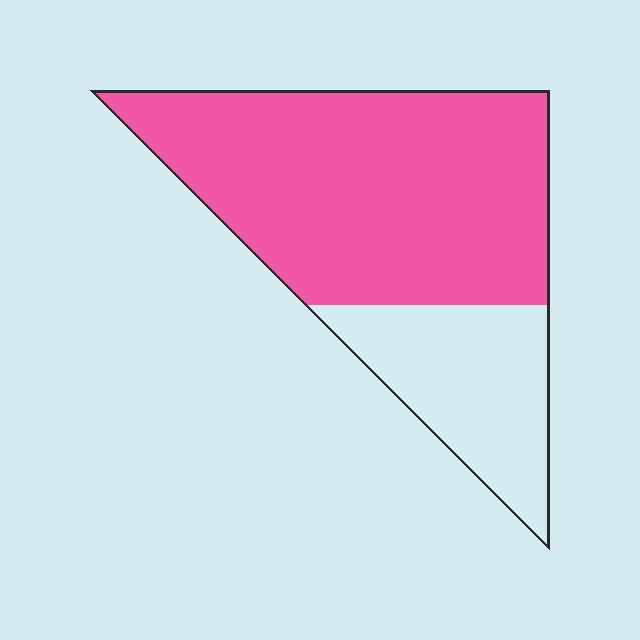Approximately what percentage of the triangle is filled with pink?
Approximately 70%.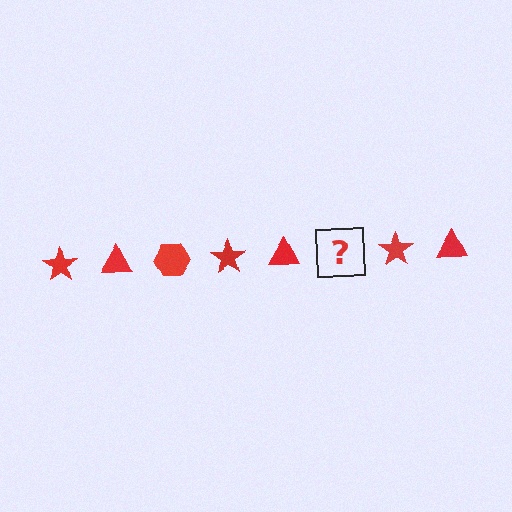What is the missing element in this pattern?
The missing element is a red hexagon.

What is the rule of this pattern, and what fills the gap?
The rule is that the pattern cycles through star, triangle, hexagon shapes in red. The gap should be filled with a red hexagon.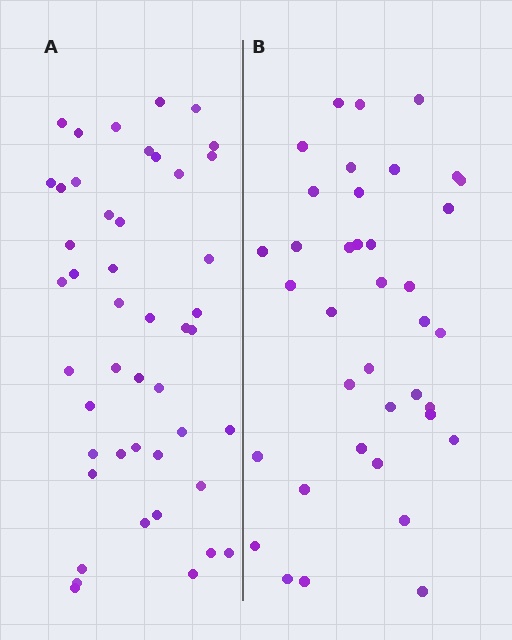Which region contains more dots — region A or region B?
Region A (the left region) has more dots.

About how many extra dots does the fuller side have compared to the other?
Region A has roughly 8 or so more dots than region B.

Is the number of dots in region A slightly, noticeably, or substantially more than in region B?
Region A has only slightly more — the two regions are fairly close. The ratio is roughly 1.2 to 1.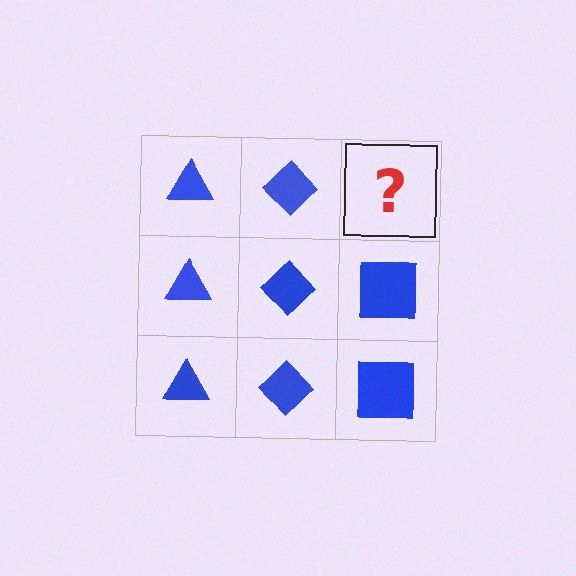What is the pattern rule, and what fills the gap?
The rule is that each column has a consistent shape. The gap should be filled with a blue square.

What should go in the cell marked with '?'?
The missing cell should contain a blue square.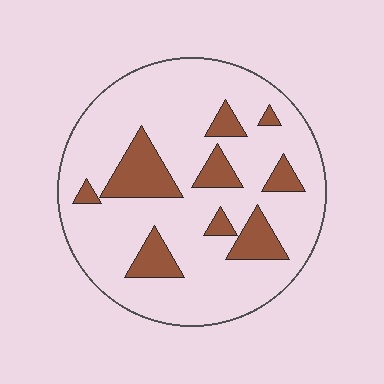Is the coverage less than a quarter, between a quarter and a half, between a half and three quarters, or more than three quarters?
Less than a quarter.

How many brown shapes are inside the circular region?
9.